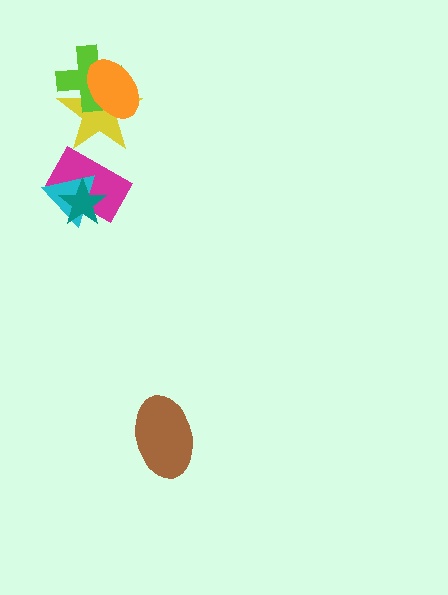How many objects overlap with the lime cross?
2 objects overlap with the lime cross.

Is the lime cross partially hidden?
Yes, it is partially covered by another shape.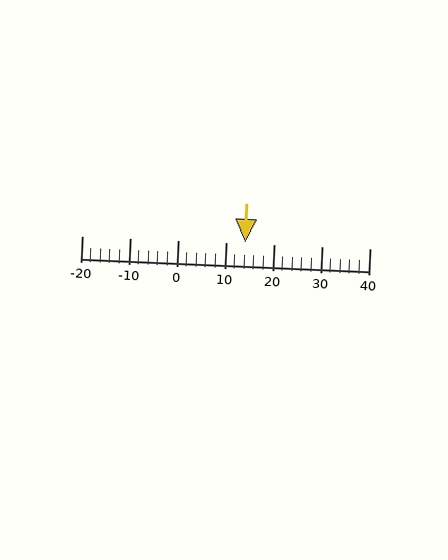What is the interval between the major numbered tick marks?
The major tick marks are spaced 10 units apart.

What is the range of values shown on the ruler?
The ruler shows values from -20 to 40.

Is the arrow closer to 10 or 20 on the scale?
The arrow is closer to 10.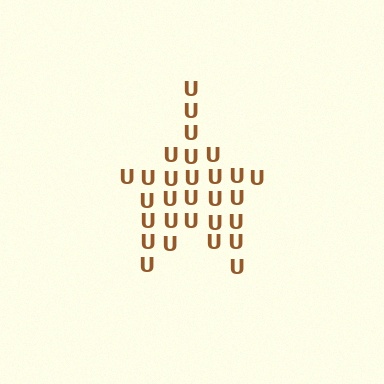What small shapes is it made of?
It is made of small letter U's.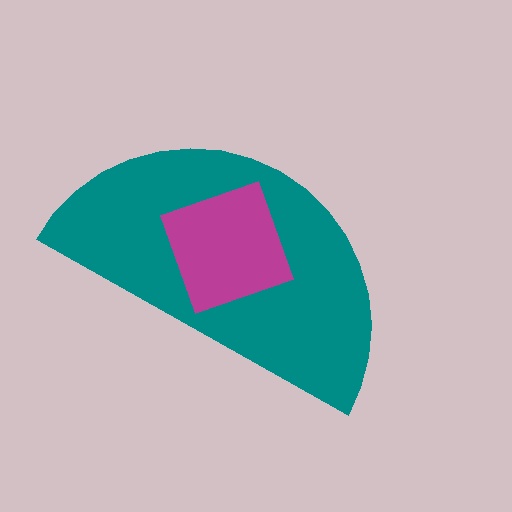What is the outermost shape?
The teal semicircle.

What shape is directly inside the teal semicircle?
The magenta diamond.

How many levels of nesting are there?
2.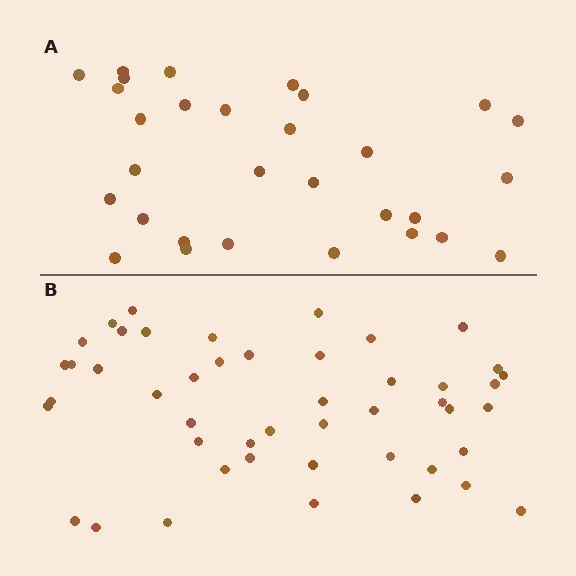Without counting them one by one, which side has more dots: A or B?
Region B (the bottom region) has more dots.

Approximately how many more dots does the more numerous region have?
Region B has approximately 15 more dots than region A.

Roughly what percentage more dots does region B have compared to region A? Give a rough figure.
About 55% more.